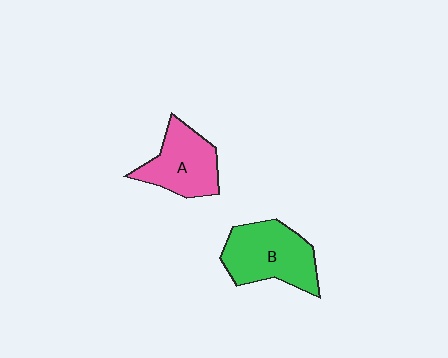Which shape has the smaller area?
Shape A (pink).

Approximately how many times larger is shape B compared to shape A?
Approximately 1.2 times.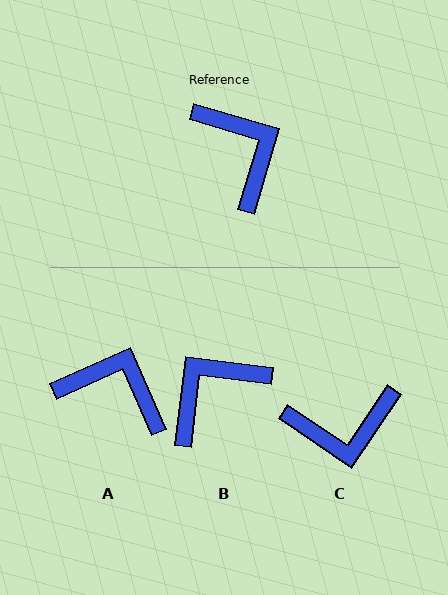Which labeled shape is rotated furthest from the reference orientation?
C, about 108 degrees away.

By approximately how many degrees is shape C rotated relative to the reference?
Approximately 108 degrees clockwise.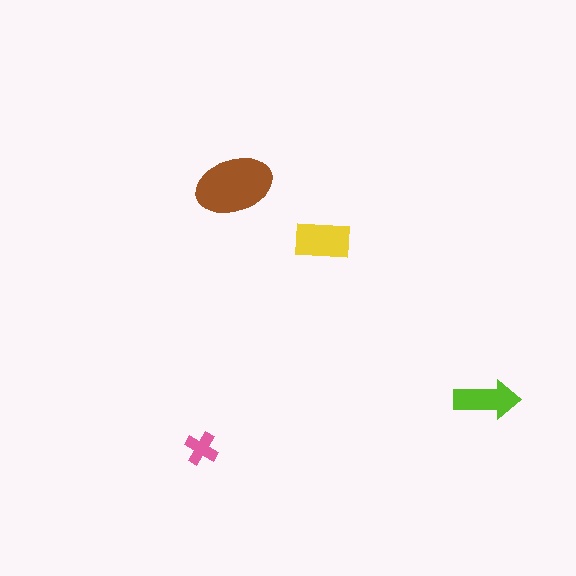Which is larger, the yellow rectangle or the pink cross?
The yellow rectangle.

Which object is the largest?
The brown ellipse.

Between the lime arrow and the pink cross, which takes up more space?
The lime arrow.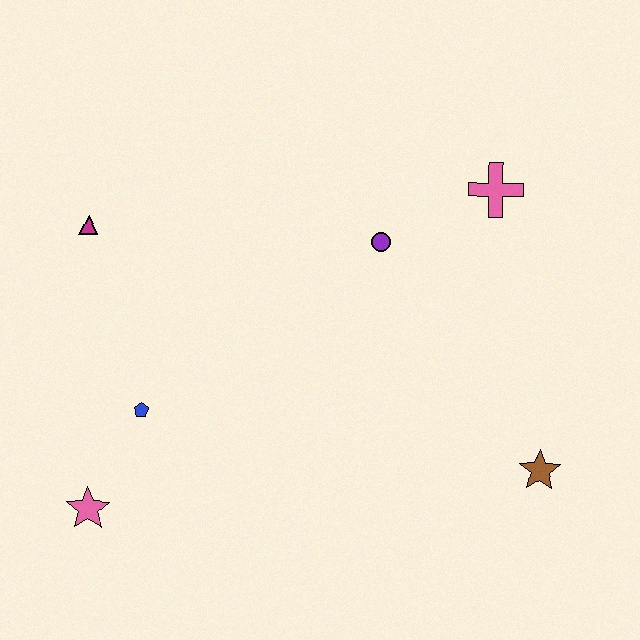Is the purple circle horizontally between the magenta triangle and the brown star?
Yes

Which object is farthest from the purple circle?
The pink star is farthest from the purple circle.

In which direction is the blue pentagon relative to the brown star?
The blue pentagon is to the left of the brown star.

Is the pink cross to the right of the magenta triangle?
Yes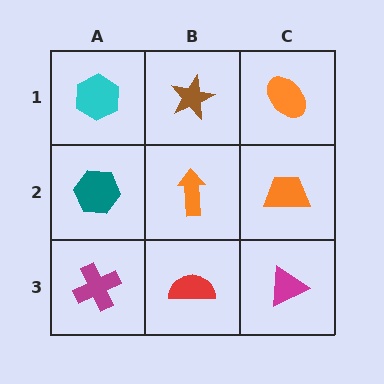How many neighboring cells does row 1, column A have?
2.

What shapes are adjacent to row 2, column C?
An orange ellipse (row 1, column C), a magenta triangle (row 3, column C), an orange arrow (row 2, column B).